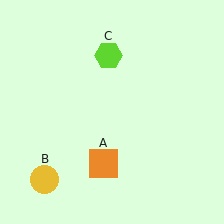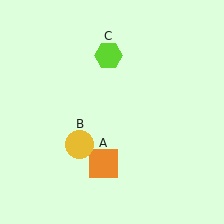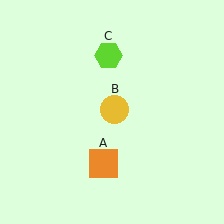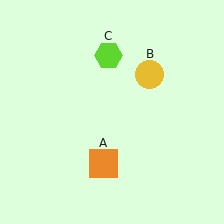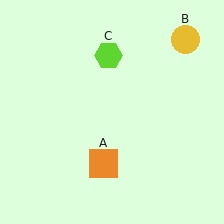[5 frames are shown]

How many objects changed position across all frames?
1 object changed position: yellow circle (object B).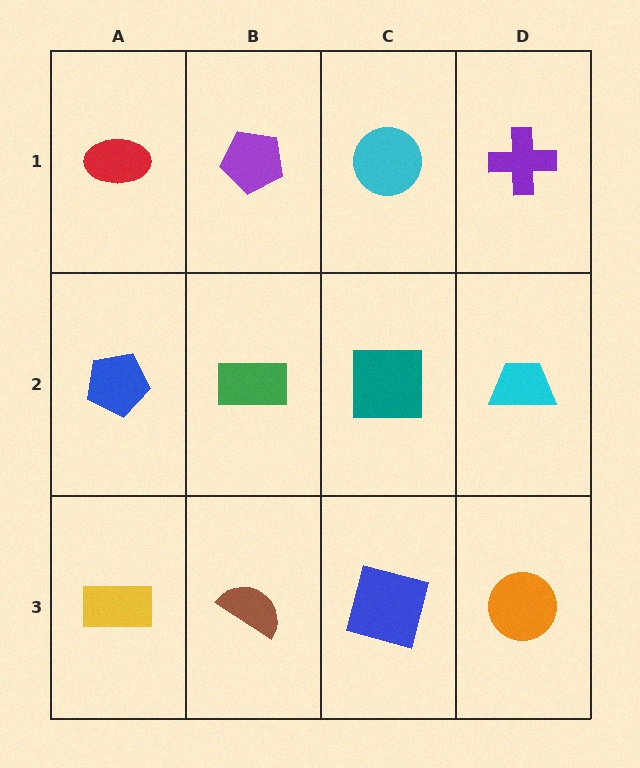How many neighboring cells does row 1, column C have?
3.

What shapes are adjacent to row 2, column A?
A red ellipse (row 1, column A), a yellow rectangle (row 3, column A), a green rectangle (row 2, column B).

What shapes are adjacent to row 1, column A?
A blue pentagon (row 2, column A), a purple pentagon (row 1, column B).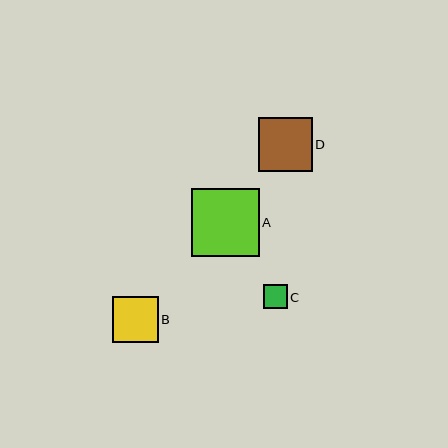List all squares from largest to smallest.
From largest to smallest: A, D, B, C.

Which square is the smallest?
Square C is the smallest with a size of approximately 24 pixels.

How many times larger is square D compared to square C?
Square D is approximately 2.3 times the size of square C.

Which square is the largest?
Square A is the largest with a size of approximately 68 pixels.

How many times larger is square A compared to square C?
Square A is approximately 2.9 times the size of square C.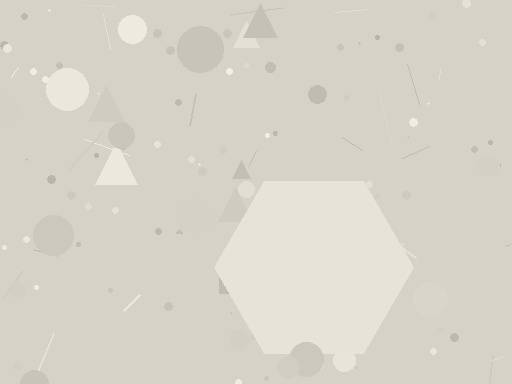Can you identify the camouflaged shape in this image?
The camouflaged shape is a hexagon.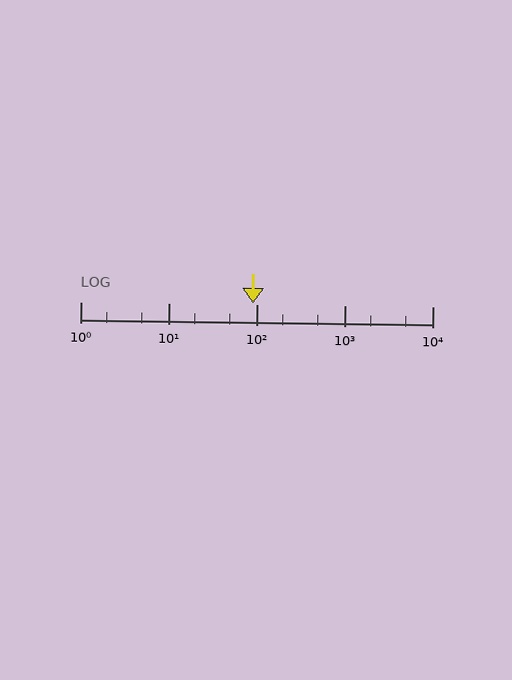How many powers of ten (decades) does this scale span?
The scale spans 4 decades, from 1 to 10000.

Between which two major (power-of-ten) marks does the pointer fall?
The pointer is between 10 and 100.